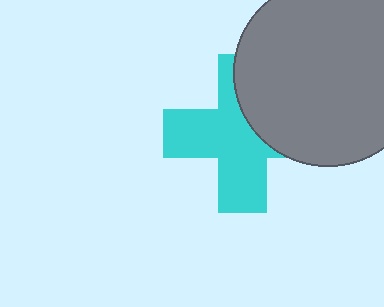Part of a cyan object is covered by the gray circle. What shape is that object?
It is a cross.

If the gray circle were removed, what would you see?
You would see the complete cyan cross.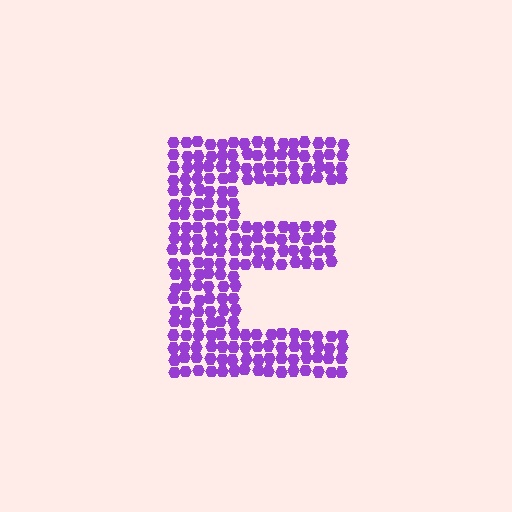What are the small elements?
The small elements are hexagons.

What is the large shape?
The large shape is the letter E.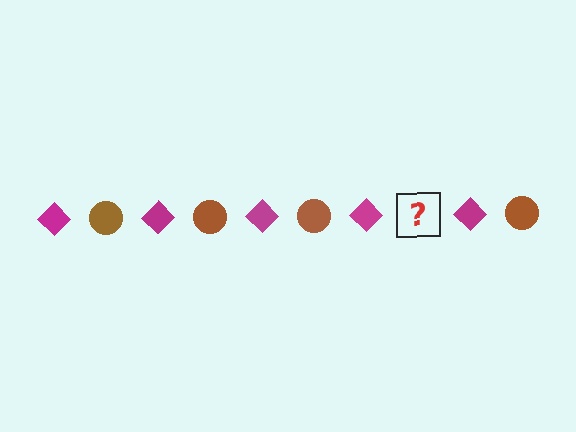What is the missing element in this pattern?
The missing element is a brown circle.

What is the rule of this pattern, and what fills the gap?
The rule is that the pattern alternates between magenta diamond and brown circle. The gap should be filled with a brown circle.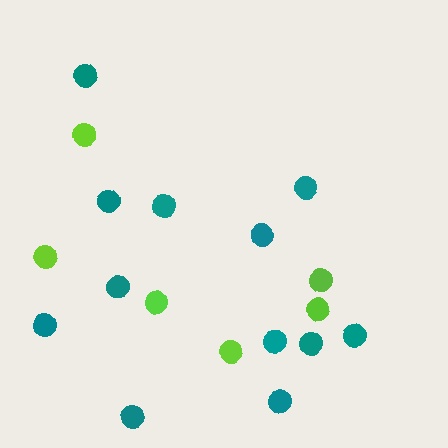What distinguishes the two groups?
There are 2 groups: one group of teal circles (12) and one group of lime circles (6).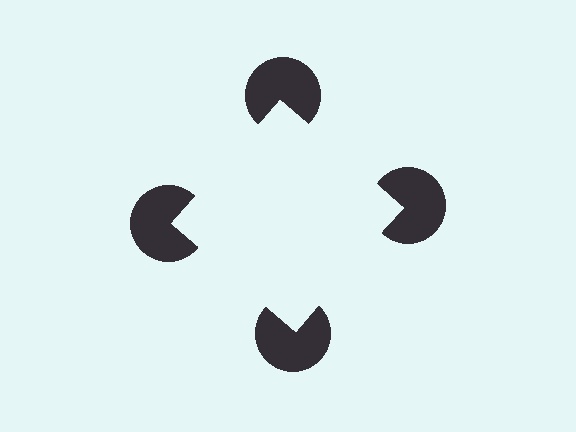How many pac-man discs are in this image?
There are 4 — one at each vertex of the illusory square.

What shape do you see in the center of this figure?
An illusory square — its edges are inferred from the aligned wedge cuts in the pac-man discs, not physically drawn.